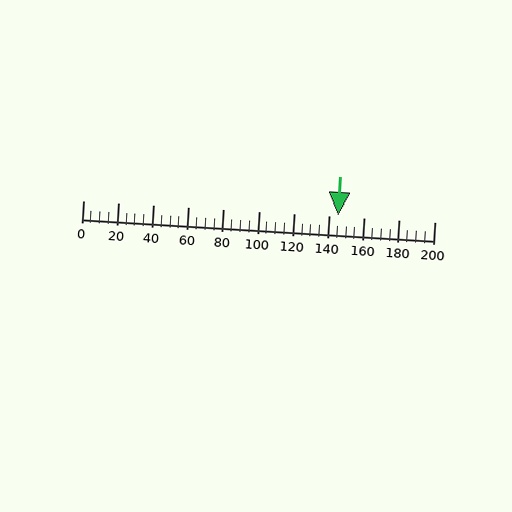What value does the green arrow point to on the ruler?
The green arrow points to approximately 145.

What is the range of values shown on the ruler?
The ruler shows values from 0 to 200.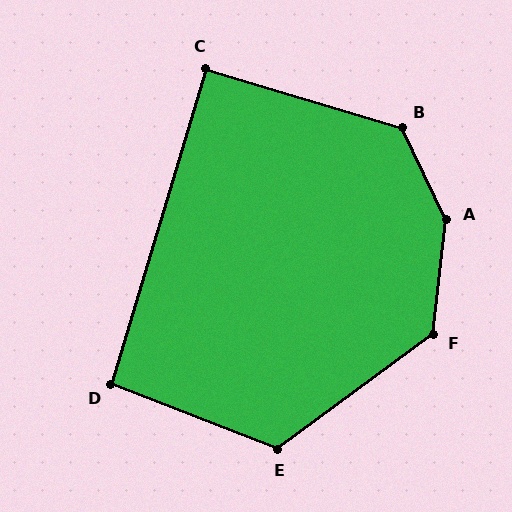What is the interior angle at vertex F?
Approximately 133 degrees (obtuse).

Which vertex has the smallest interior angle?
C, at approximately 90 degrees.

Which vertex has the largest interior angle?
A, at approximately 147 degrees.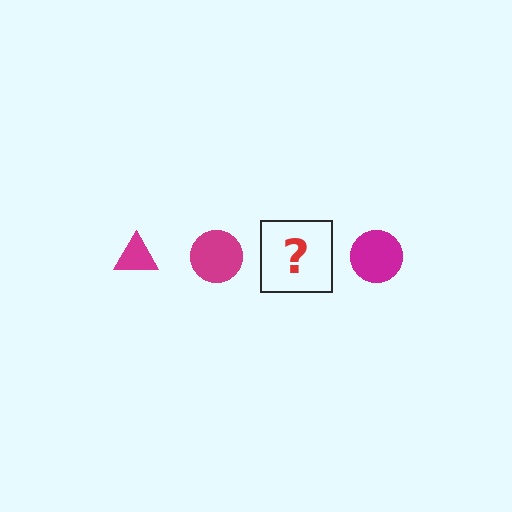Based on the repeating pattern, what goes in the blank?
The blank should be a magenta triangle.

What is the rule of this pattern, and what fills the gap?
The rule is that the pattern cycles through triangle, circle shapes in magenta. The gap should be filled with a magenta triangle.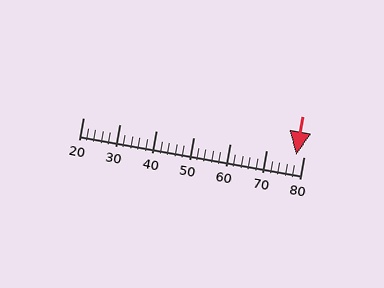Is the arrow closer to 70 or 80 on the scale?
The arrow is closer to 80.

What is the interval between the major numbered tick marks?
The major tick marks are spaced 10 units apart.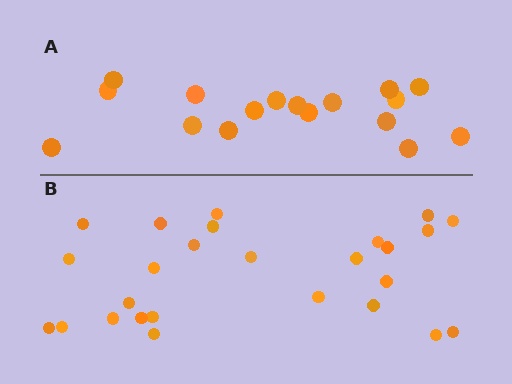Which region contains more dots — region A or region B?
Region B (the bottom region) has more dots.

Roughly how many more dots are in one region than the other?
Region B has roughly 8 or so more dots than region A.